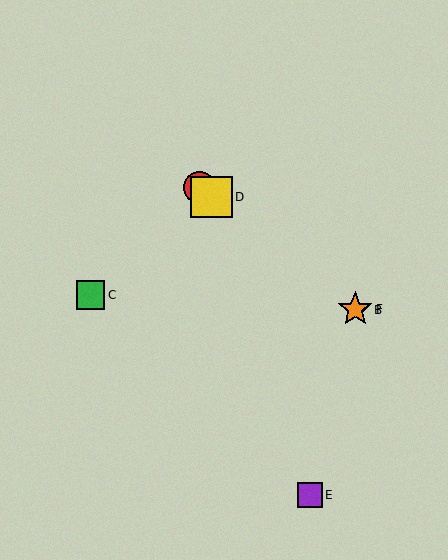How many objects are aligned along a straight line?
4 objects (A, B, D, F) are aligned along a straight line.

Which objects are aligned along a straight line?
Objects A, B, D, F are aligned along a straight line.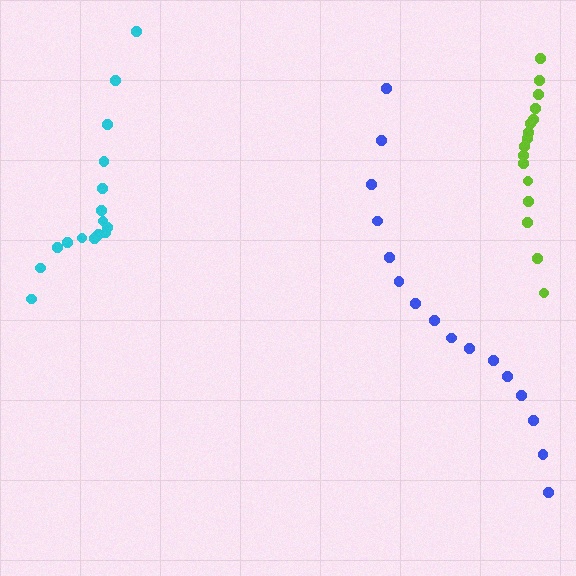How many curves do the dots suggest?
There are 3 distinct paths.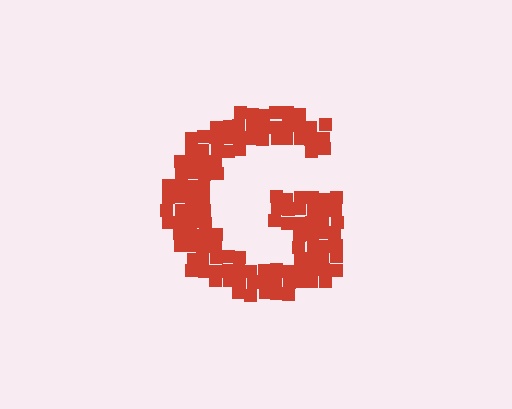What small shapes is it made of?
It is made of small squares.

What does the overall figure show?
The overall figure shows the letter G.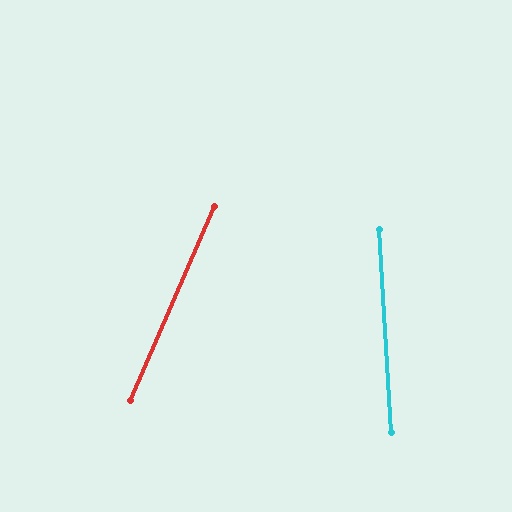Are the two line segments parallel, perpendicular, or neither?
Neither parallel nor perpendicular — they differ by about 27°.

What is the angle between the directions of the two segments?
Approximately 27 degrees.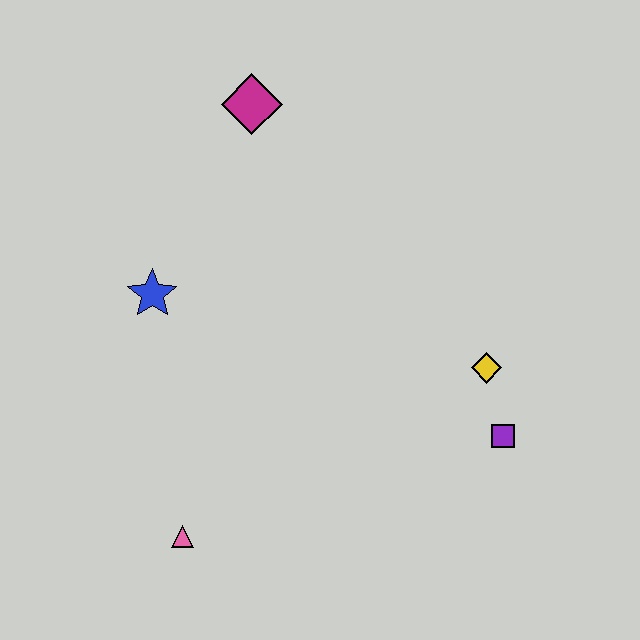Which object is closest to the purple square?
The yellow diamond is closest to the purple square.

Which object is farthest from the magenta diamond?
The pink triangle is farthest from the magenta diamond.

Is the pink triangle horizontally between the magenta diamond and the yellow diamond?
No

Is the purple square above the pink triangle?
Yes